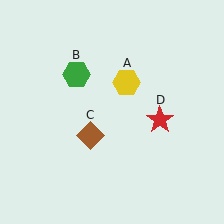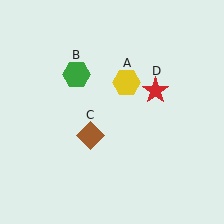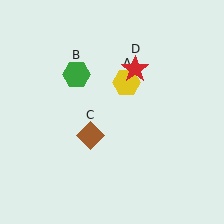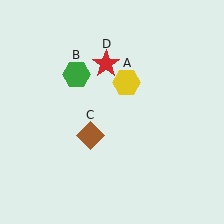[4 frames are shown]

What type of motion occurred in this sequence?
The red star (object D) rotated counterclockwise around the center of the scene.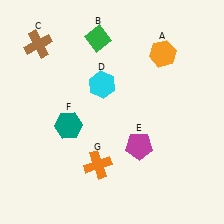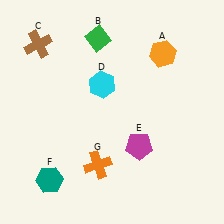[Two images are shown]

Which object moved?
The teal hexagon (F) moved down.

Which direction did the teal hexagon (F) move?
The teal hexagon (F) moved down.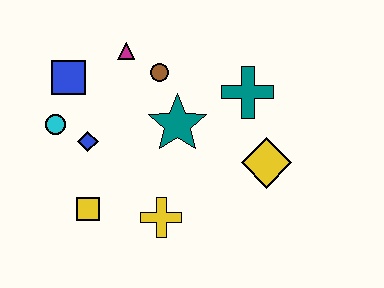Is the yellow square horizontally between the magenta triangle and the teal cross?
No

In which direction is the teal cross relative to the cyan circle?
The teal cross is to the right of the cyan circle.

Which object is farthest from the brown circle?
The yellow square is farthest from the brown circle.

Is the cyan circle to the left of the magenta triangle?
Yes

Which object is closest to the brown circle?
The magenta triangle is closest to the brown circle.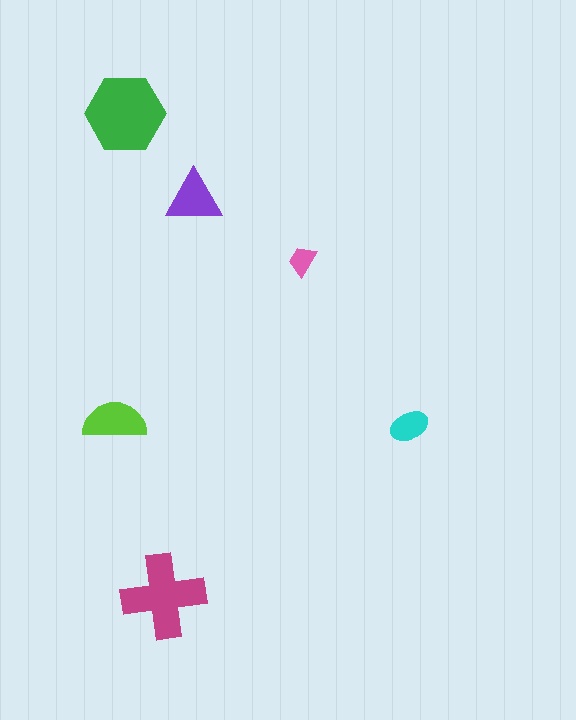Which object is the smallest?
The pink trapezoid.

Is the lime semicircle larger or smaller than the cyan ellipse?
Larger.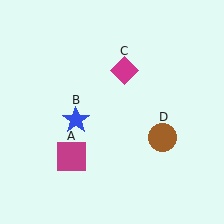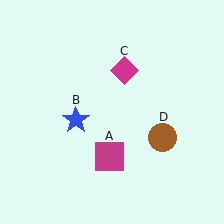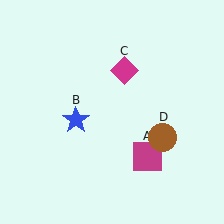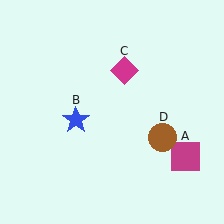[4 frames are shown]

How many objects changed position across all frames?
1 object changed position: magenta square (object A).